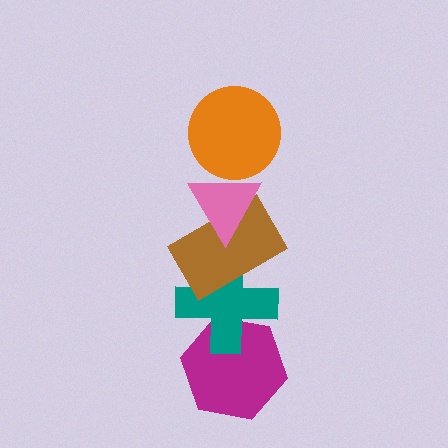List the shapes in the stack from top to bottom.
From top to bottom: the orange circle, the pink triangle, the brown rectangle, the teal cross, the magenta hexagon.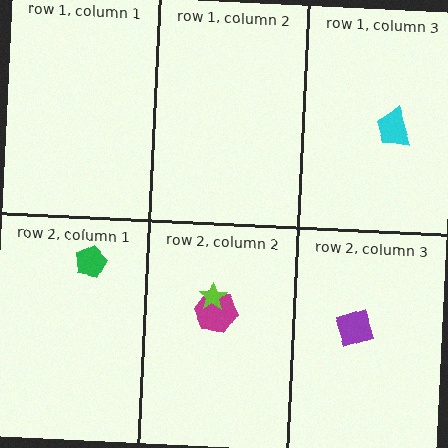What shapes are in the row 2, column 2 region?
The magenta hexagon, the lime star.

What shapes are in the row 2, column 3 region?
The purple diamond.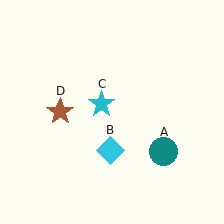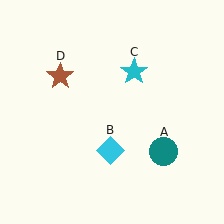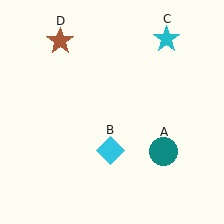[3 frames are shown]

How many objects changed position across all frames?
2 objects changed position: cyan star (object C), brown star (object D).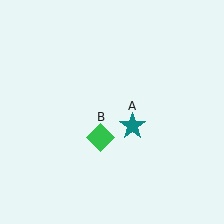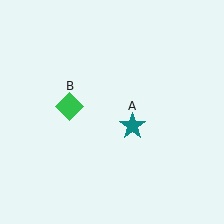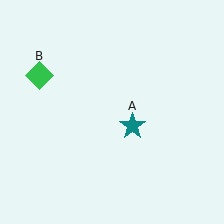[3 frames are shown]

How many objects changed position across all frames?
1 object changed position: green diamond (object B).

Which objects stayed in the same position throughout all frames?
Teal star (object A) remained stationary.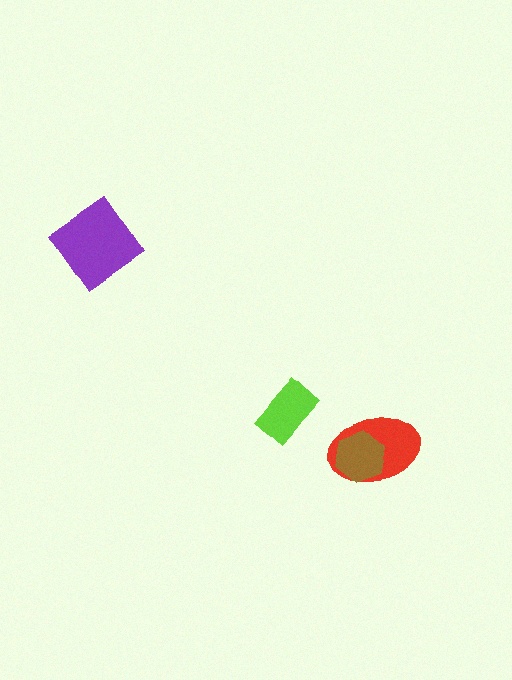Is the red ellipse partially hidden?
Yes, it is partially covered by another shape.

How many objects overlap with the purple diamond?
0 objects overlap with the purple diamond.